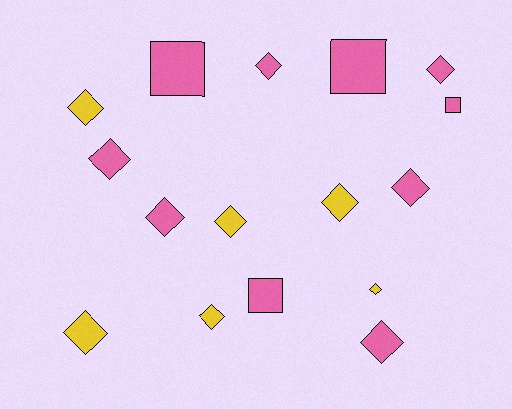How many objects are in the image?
There are 16 objects.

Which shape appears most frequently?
Diamond, with 12 objects.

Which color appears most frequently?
Pink, with 10 objects.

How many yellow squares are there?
There are no yellow squares.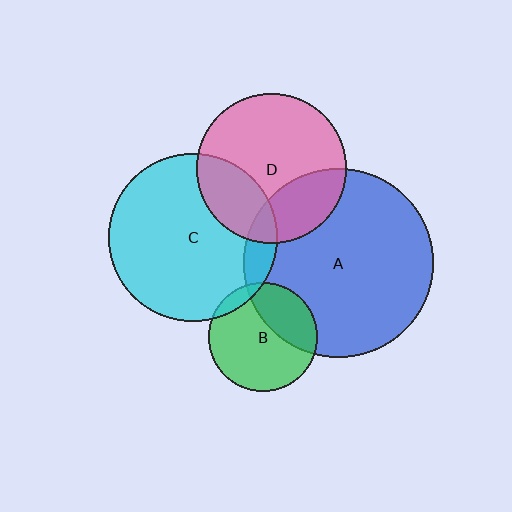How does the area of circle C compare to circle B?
Approximately 2.4 times.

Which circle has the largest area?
Circle A (blue).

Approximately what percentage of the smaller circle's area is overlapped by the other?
Approximately 10%.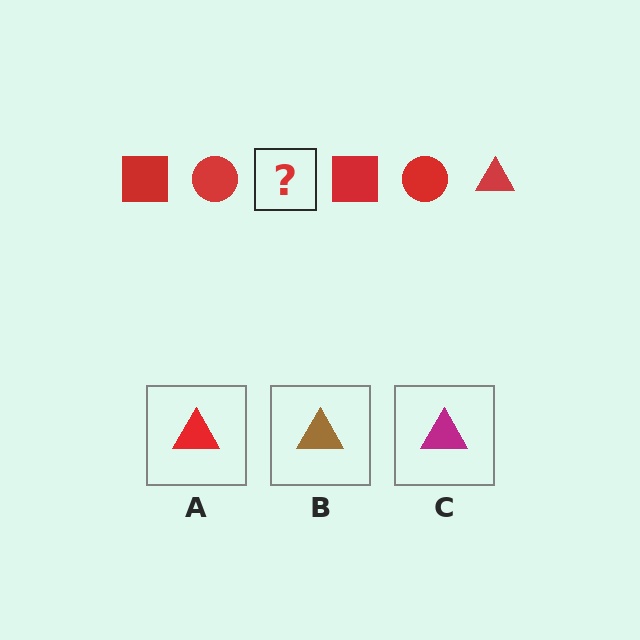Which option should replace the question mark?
Option A.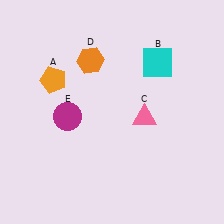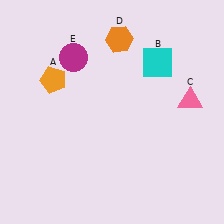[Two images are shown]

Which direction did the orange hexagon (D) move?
The orange hexagon (D) moved right.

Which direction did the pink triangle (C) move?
The pink triangle (C) moved right.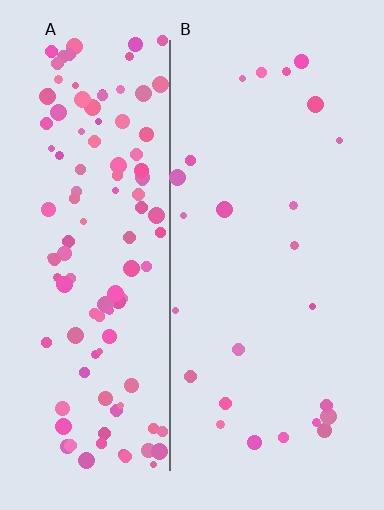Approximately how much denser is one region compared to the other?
Approximately 4.9× — region A over region B.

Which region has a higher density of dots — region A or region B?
A (the left).